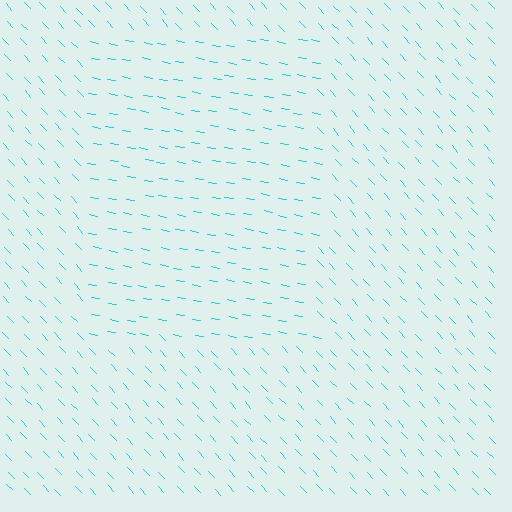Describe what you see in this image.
The image is filled with small cyan line segments. A rectangle region in the image has lines oriented differently from the surrounding lines, creating a visible texture boundary.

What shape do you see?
I see a rectangle.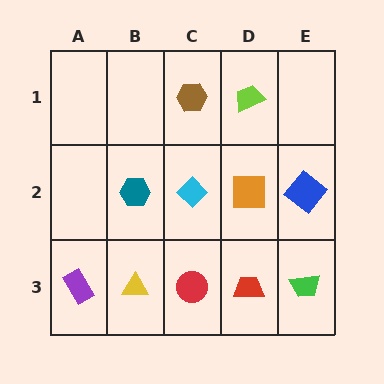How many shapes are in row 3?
5 shapes.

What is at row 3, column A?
A purple rectangle.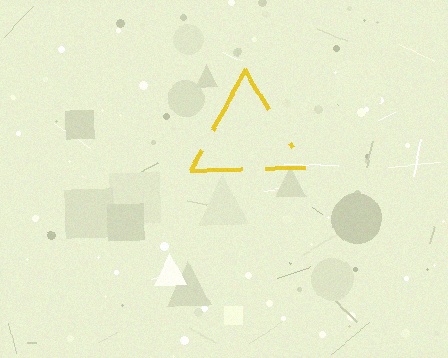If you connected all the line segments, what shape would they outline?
They would outline a triangle.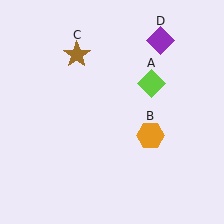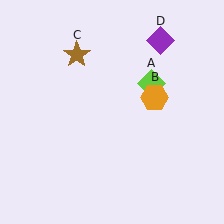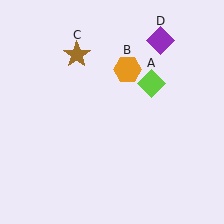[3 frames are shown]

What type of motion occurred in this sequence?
The orange hexagon (object B) rotated counterclockwise around the center of the scene.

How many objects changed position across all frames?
1 object changed position: orange hexagon (object B).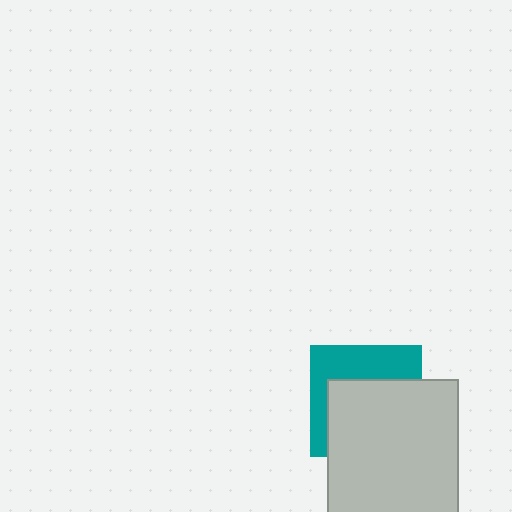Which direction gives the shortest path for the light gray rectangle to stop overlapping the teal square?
Moving down gives the shortest separation.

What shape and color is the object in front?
The object in front is a light gray rectangle.